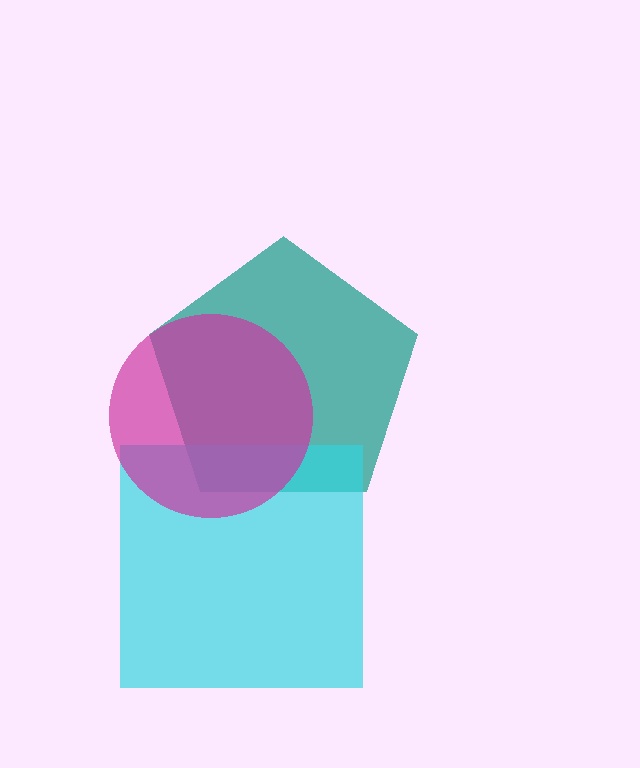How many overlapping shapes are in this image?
There are 3 overlapping shapes in the image.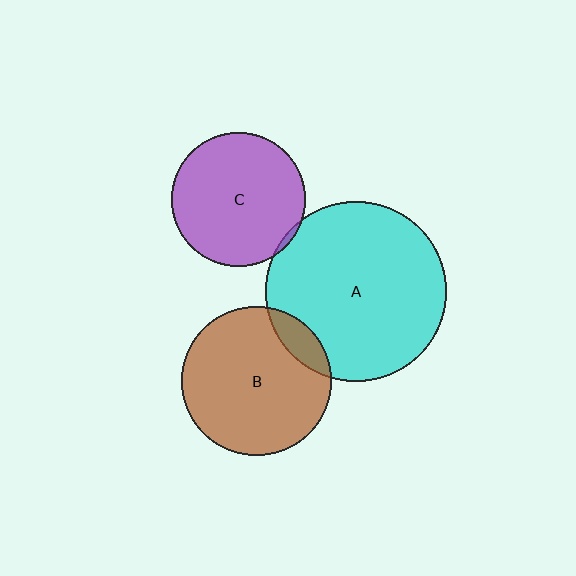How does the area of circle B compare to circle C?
Approximately 1.2 times.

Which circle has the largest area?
Circle A (cyan).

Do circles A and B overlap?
Yes.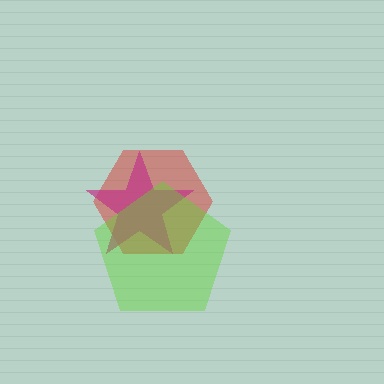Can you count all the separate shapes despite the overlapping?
Yes, there are 3 separate shapes.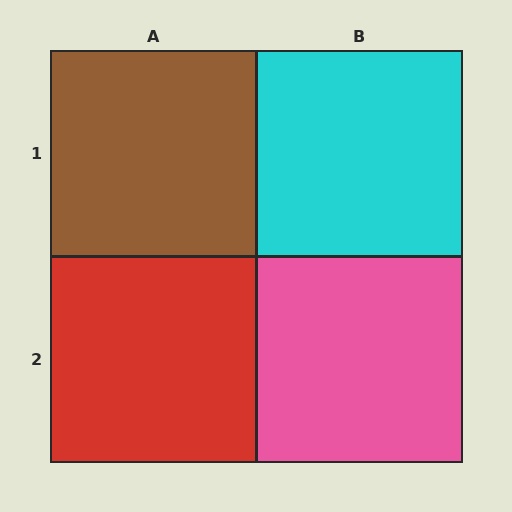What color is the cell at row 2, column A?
Red.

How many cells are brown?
1 cell is brown.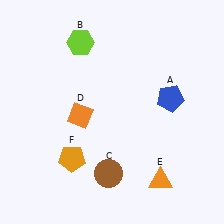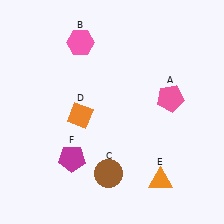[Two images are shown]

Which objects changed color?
A changed from blue to pink. B changed from lime to pink. F changed from orange to magenta.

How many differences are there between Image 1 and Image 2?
There are 3 differences between the two images.